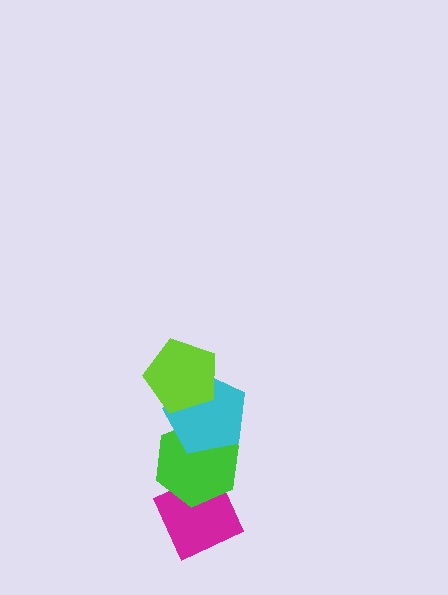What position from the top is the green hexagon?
The green hexagon is 3rd from the top.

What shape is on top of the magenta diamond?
The green hexagon is on top of the magenta diamond.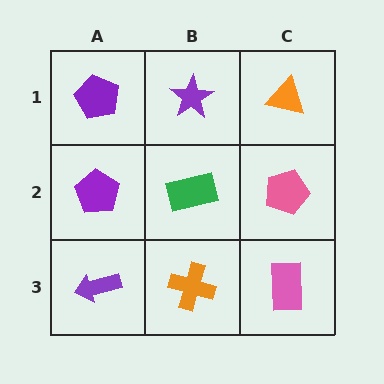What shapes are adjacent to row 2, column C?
An orange triangle (row 1, column C), a pink rectangle (row 3, column C), a green rectangle (row 2, column B).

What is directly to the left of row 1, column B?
A purple pentagon.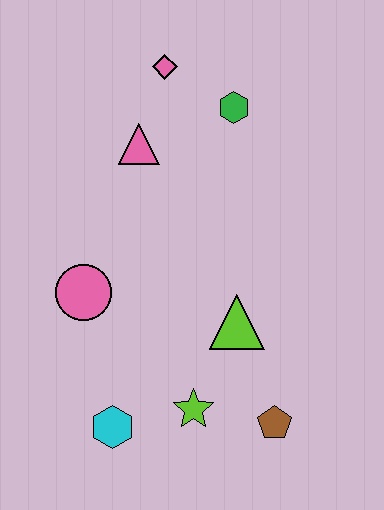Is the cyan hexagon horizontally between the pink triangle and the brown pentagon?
No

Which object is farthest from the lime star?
The pink diamond is farthest from the lime star.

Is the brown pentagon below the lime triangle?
Yes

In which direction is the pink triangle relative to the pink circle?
The pink triangle is above the pink circle.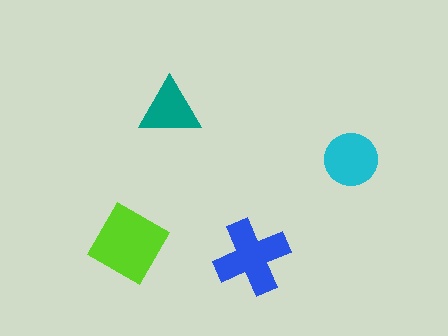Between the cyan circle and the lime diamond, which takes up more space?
The lime diamond.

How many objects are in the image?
There are 4 objects in the image.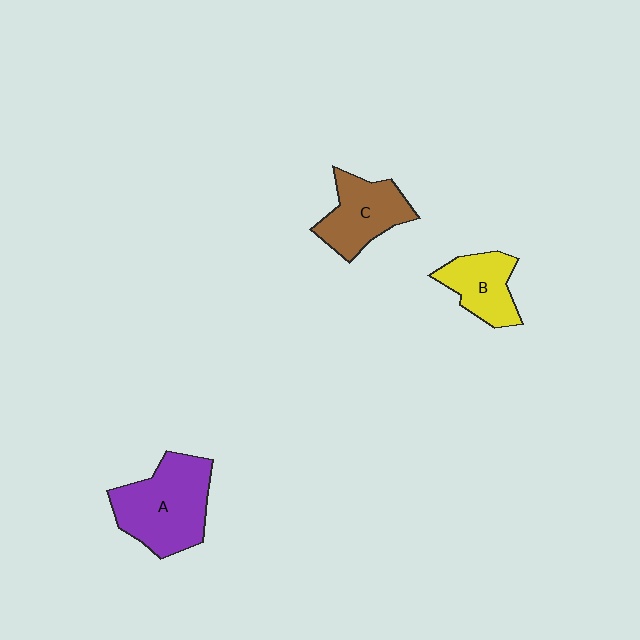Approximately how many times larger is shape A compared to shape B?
Approximately 1.7 times.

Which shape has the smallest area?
Shape B (yellow).